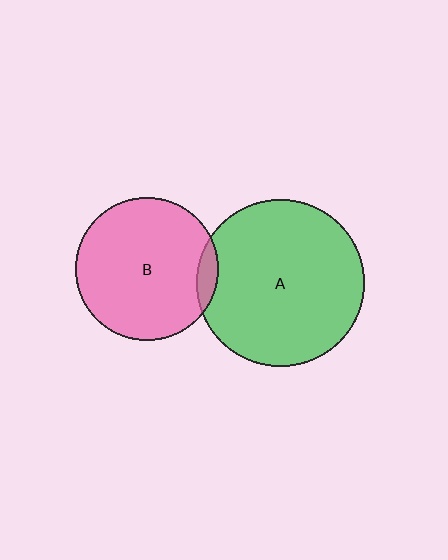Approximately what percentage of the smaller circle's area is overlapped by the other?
Approximately 5%.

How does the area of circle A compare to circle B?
Approximately 1.4 times.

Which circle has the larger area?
Circle A (green).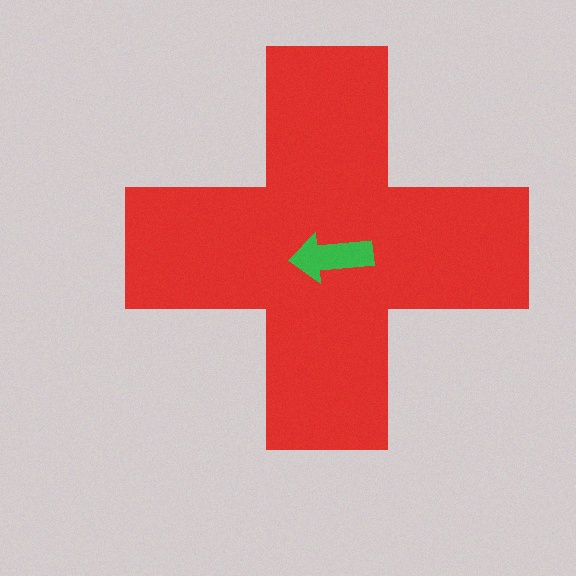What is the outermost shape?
The red cross.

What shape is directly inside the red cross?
The green arrow.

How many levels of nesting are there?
2.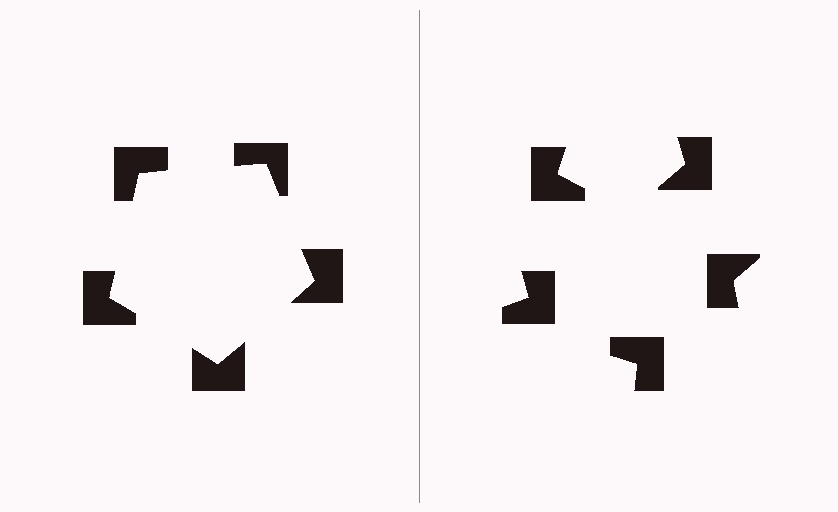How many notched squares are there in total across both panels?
10 — 5 on each side.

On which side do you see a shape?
An illusory pentagon appears on the left side. On the right side the wedge cuts are rotated, so no coherent shape forms.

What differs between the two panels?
The notched squares are positioned identically on both sides; only the wedge orientations differ. On the left they align to a pentagon; on the right they are misaligned.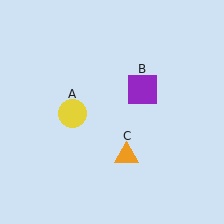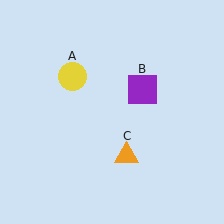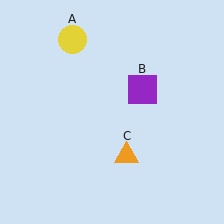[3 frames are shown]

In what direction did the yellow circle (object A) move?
The yellow circle (object A) moved up.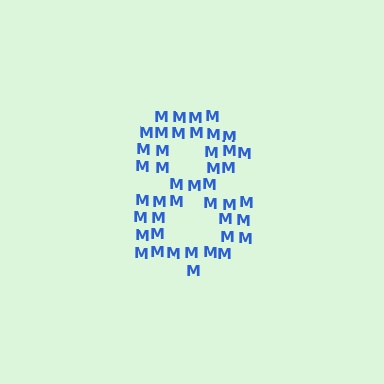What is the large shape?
The large shape is the digit 8.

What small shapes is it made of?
It is made of small letter M's.